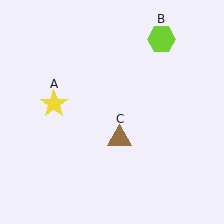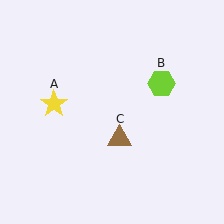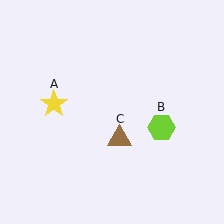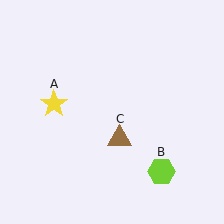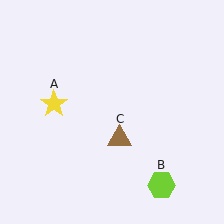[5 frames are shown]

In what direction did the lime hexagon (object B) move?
The lime hexagon (object B) moved down.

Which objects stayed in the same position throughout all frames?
Yellow star (object A) and brown triangle (object C) remained stationary.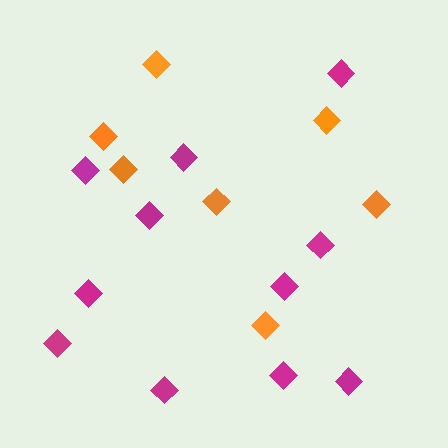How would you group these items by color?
There are 2 groups: one group of orange diamonds (7) and one group of magenta diamonds (11).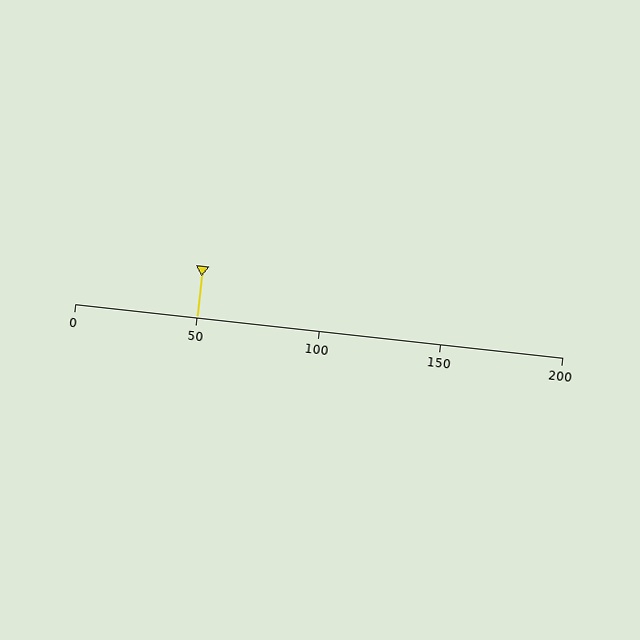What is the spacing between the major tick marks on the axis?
The major ticks are spaced 50 apart.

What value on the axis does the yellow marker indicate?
The marker indicates approximately 50.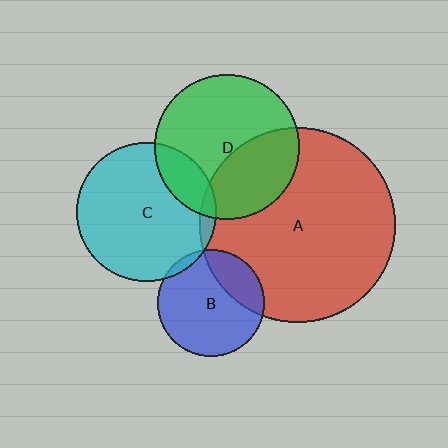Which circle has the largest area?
Circle A (red).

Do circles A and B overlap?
Yes.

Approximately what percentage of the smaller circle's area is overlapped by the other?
Approximately 25%.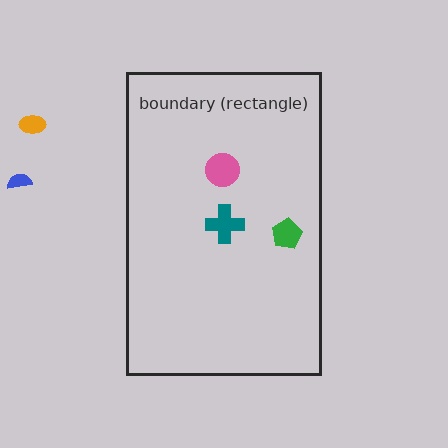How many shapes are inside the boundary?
3 inside, 2 outside.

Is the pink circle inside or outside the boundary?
Inside.